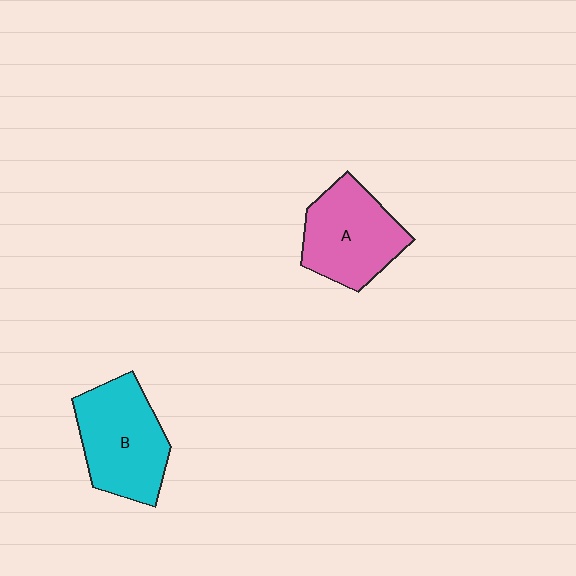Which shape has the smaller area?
Shape A (pink).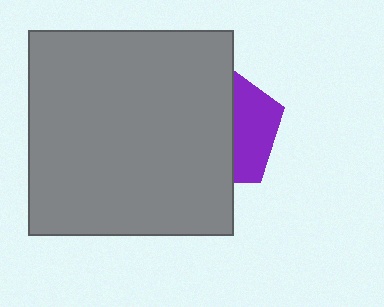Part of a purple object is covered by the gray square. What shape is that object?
It is a pentagon.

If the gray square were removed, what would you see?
You would see the complete purple pentagon.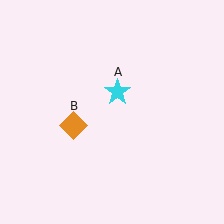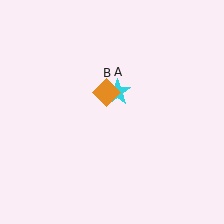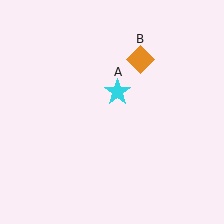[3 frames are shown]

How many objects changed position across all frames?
1 object changed position: orange diamond (object B).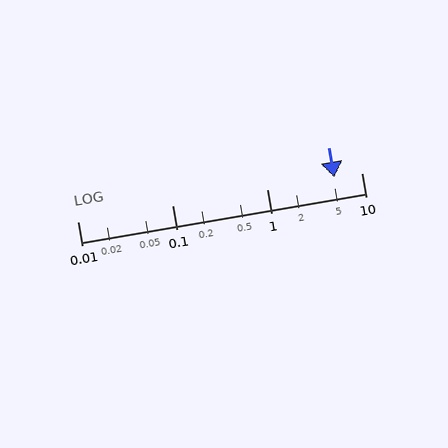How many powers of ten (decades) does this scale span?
The scale spans 3 decades, from 0.01 to 10.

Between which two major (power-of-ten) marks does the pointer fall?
The pointer is between 1 and 10.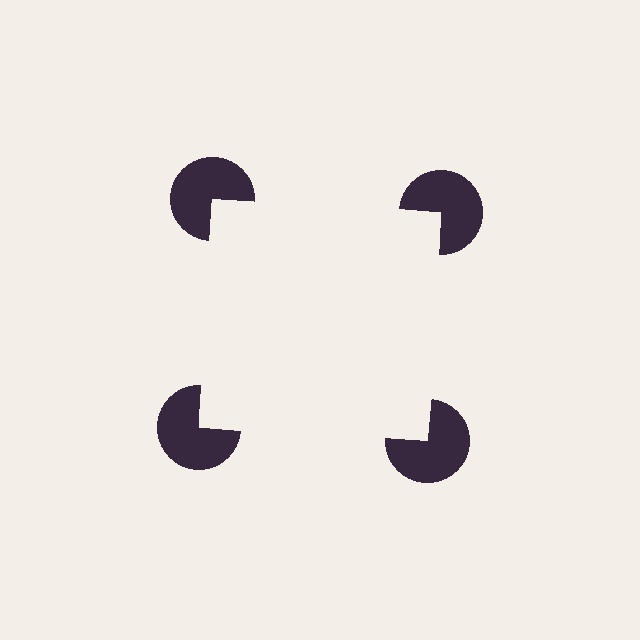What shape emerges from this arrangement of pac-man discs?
An illusory square — its edges are inferred from the aligned wedge cuts in the pac-man discs, not physically drawn.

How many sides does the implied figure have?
4 sides.